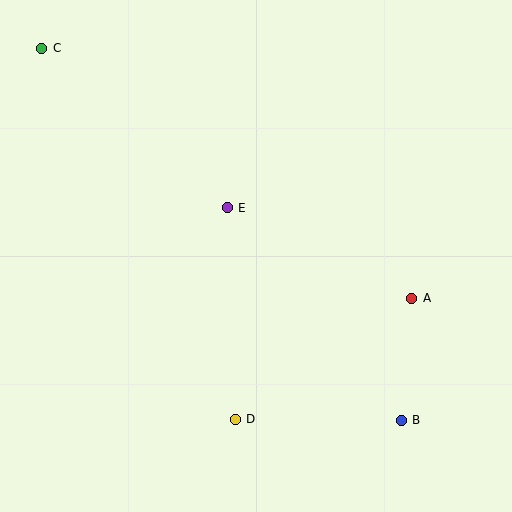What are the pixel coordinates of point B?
Point B is at (401, 420).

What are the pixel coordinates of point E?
Point E is at (227, 208).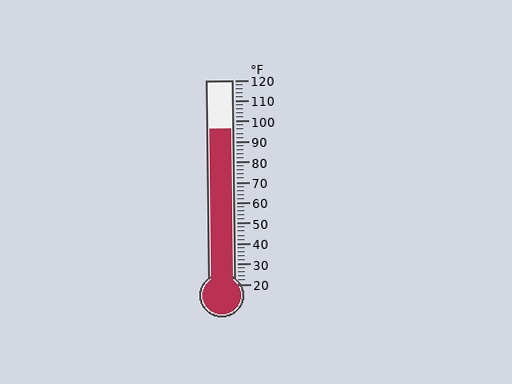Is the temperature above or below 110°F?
The temperature is below 110°F.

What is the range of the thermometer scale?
The thermometer scale ranges from 20°F to 120°F.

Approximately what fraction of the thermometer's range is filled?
The thermometer is filled to approximately 75% of its range.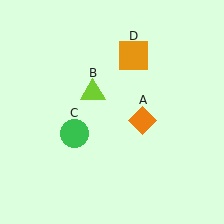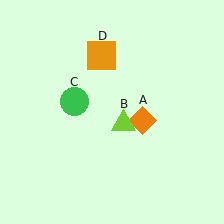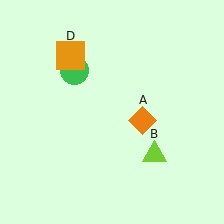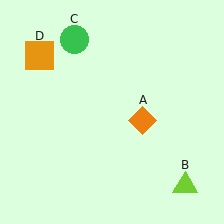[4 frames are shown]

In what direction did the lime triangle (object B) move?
The lime triangle (object B) moved down and to the right.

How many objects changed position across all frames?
3 objects changed position: lime triangle (object B), green circle (object C), orange square (object D).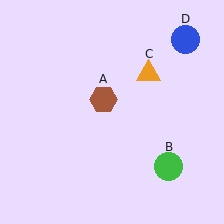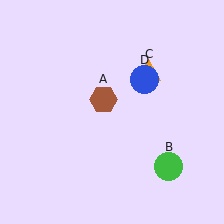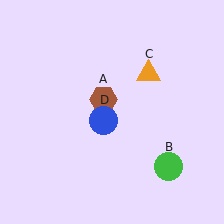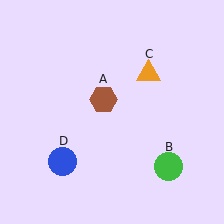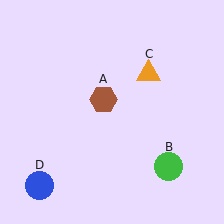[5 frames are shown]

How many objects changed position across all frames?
1 object changed position: blue circle (object D).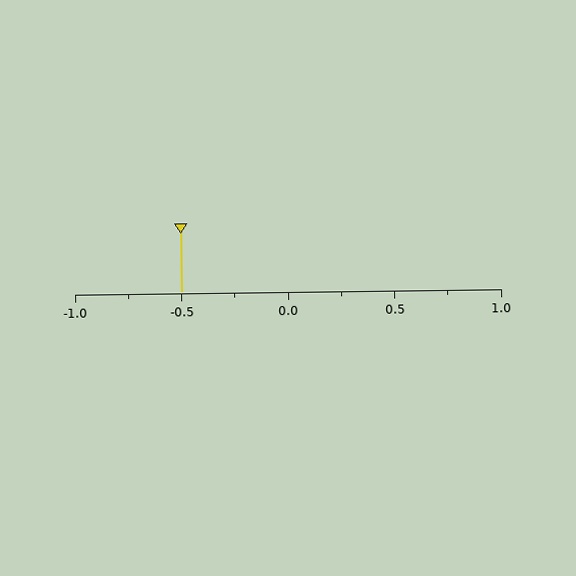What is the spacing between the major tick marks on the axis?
The major ticks are spaced 0.5 apart.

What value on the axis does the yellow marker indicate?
The marker indicates approximately -0.5.